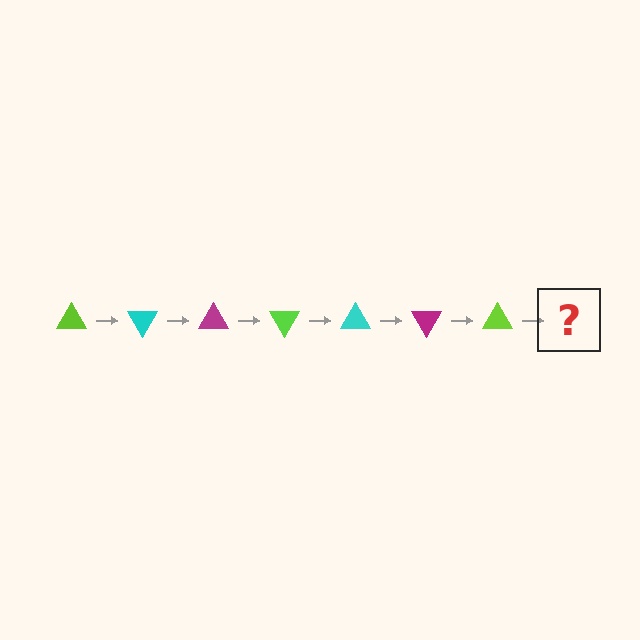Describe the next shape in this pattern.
It should be a cyan triangle, rotated 420 degrees from the start.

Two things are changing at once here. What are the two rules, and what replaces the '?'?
The two rules are that it rotates 60 degrees each step and the color cycles through lime, cyan, and magenta. The '?' should be a cyan triangle, rotated 420 degrees from the start.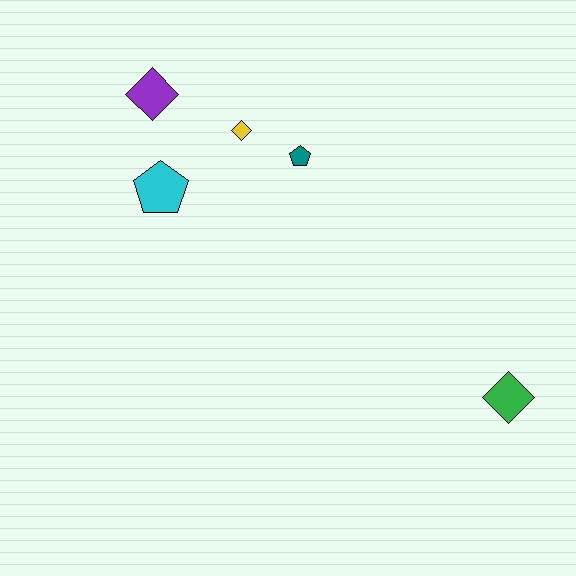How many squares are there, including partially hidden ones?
There are no squares.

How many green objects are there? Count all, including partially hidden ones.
There is 1 green object.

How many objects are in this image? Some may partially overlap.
There are 5 objects.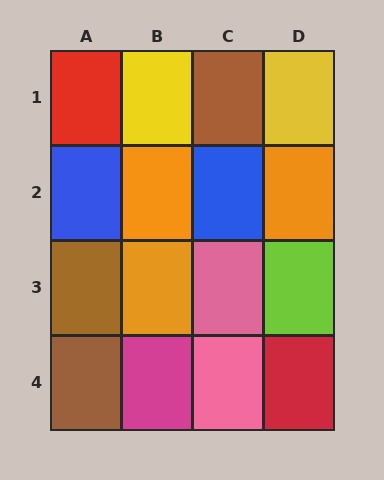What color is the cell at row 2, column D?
Orange.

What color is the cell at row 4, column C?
Pink.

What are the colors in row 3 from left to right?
Brown, orange, pink, lime.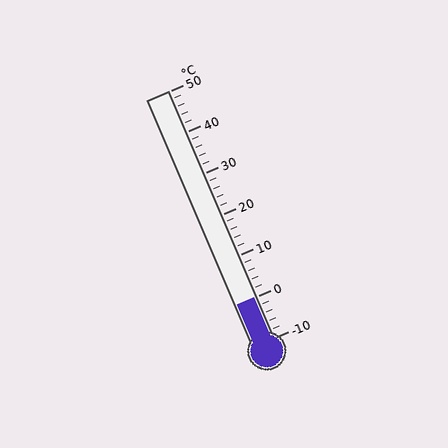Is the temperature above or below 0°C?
The temperature is at 0°C.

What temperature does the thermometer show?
The thermometer shows approximately 0°C.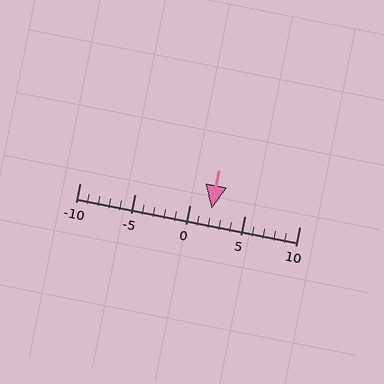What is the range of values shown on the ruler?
The ruler shows values from -10 to 10.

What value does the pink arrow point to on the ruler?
The pink arrow points to approximately 2.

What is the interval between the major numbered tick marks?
The major tick marks are spaced 5 units apart.